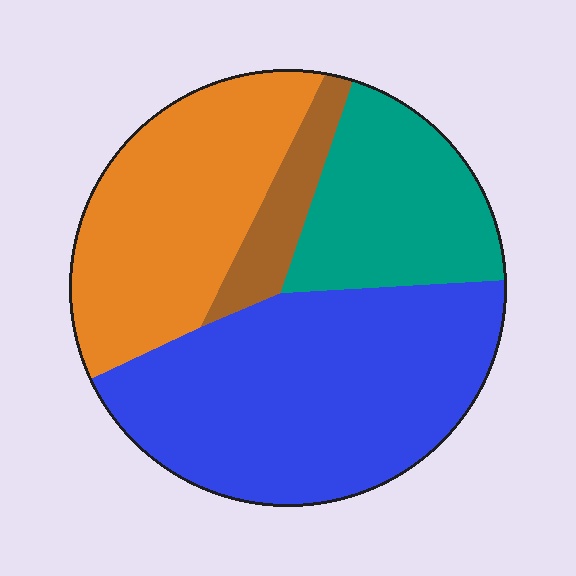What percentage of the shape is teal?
Teal takes up about one fifth (1/5) of the shape.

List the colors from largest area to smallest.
From largest to smallest: blue, orange, teal, brown.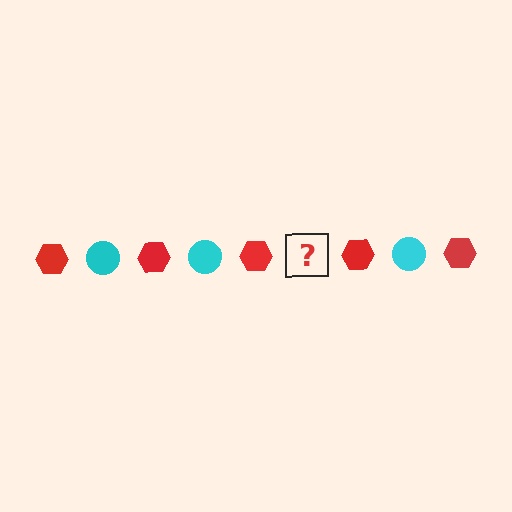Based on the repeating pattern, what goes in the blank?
The blank should be a cyan circle.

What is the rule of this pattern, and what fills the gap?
The rule is that the pattern alternates between red hexagon and cyan circle. The gap should be filled with a cyan circle.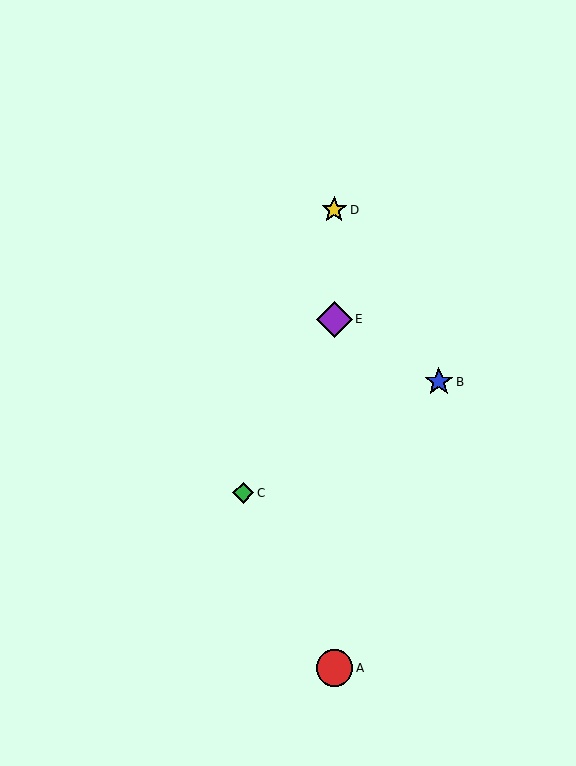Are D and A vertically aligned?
Yes, both are at x≈334.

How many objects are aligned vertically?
3 objects (A, D, E) are aligned vertically.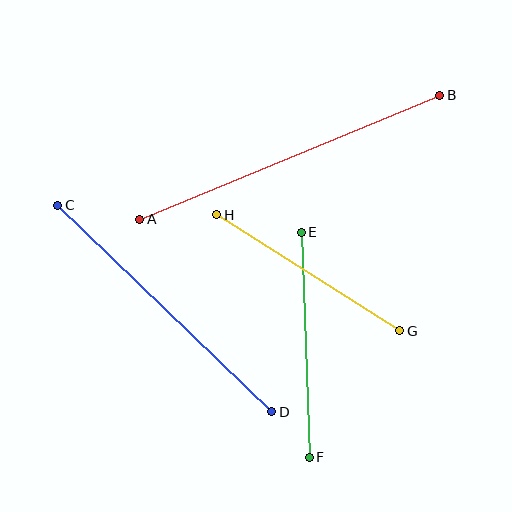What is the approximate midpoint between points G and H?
The midpoint is at approximately (308, 273) pixels.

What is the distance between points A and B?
The distance is approximately 325 pixels.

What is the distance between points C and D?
The distance is approximately 297 pixels.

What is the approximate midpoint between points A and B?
The midpoint is at approximately (290, 157) pixels.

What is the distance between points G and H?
The distance is approximately 217 pixels.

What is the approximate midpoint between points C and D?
The midpoint is at approximately (165, 308) pixels.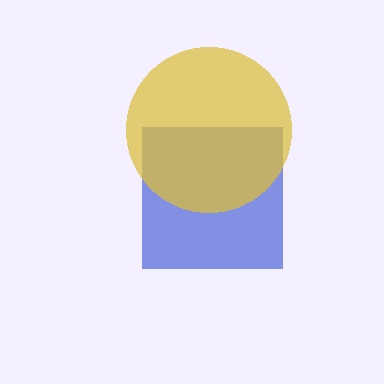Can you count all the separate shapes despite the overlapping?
Yes, there are 2 separate shapes.